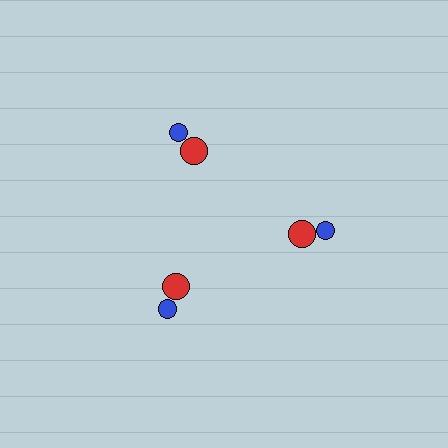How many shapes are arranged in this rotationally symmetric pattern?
There are 6 shapes, arranged in 3 groups of 2.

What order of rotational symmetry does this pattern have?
This pattern has 3-fold rotational symmetry.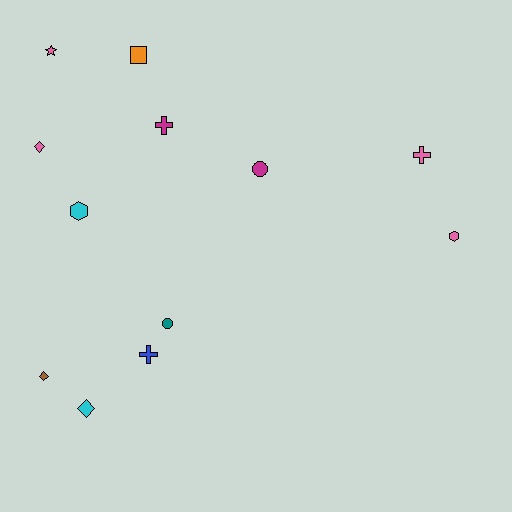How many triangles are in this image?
There are no triangles.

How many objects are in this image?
There are 12 objects.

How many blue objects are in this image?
There is 1 blue object.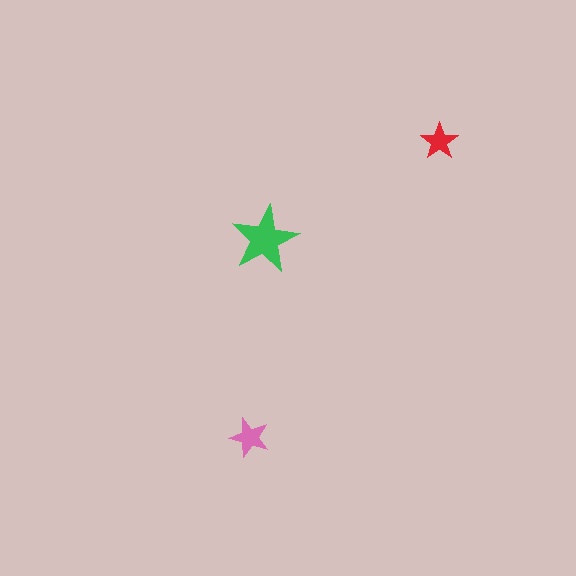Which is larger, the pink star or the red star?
The pink one.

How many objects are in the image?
There are 3 objects in the image.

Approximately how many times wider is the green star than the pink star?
About 1.5 times wider.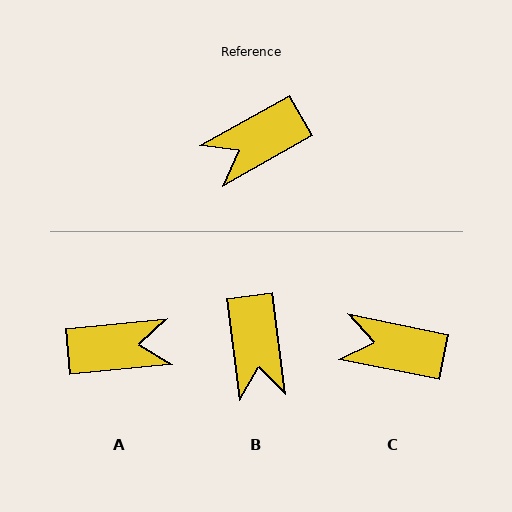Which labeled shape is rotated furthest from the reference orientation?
A, about 156 degrees away.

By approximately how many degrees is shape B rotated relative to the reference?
Approximately 68 degrees counter-clockwise.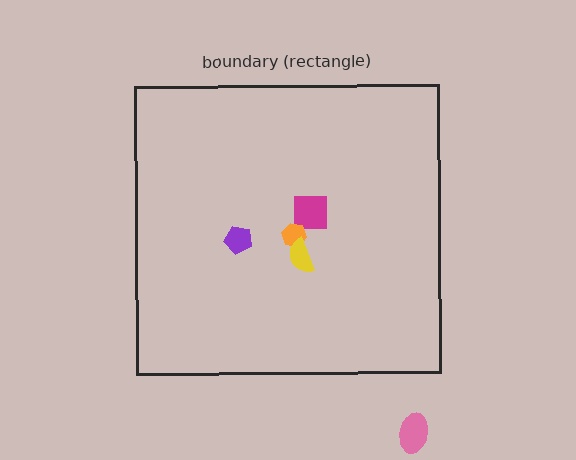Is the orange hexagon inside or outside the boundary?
Inside.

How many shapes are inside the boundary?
4 inside, 1 outside.